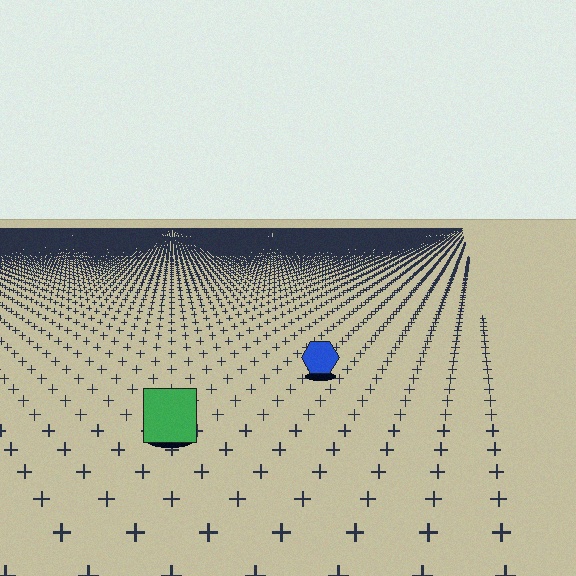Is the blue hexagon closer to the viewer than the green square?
No. The green square is closer — you can tell from the texture gradient: the ground texture is coarser near it.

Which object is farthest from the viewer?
The blue hexagon is farthest from the viewer. It appears smaller and the ground texture around it is denser.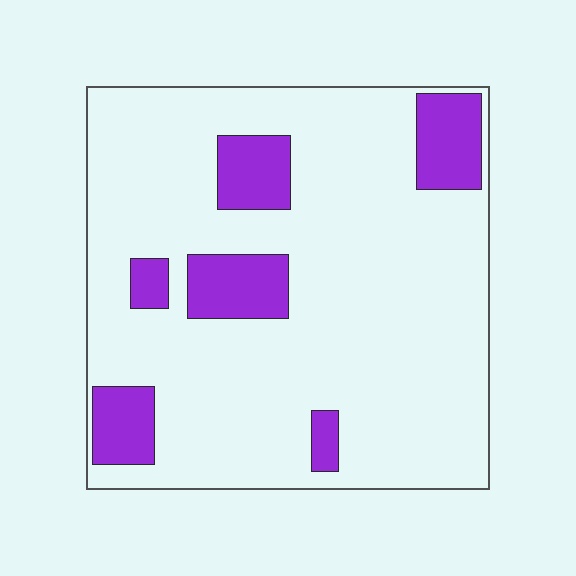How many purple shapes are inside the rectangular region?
6.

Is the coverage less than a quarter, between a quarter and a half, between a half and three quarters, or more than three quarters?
Less than a quarter.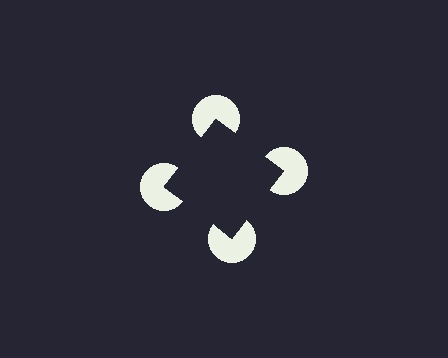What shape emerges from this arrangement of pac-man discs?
An illusory square — its edges are inferred from the aligned wedge cuts in the pac-man discs, not physically drawn.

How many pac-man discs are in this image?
There are 4 — one at each vertex of the illusory square.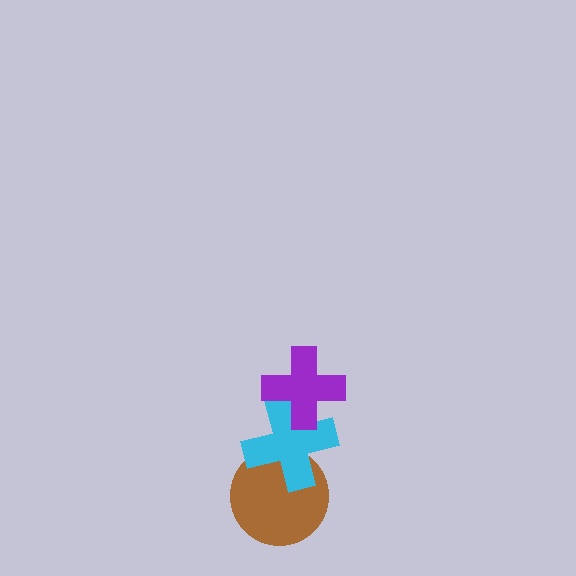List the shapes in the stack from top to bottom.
From top to bottom: the purple cross, the cyan cross, the brown circle.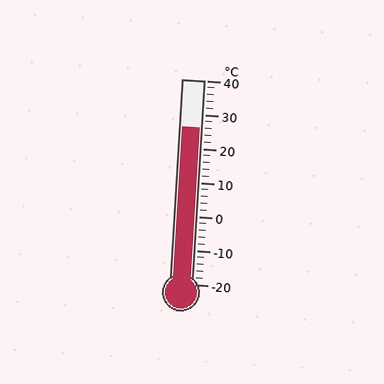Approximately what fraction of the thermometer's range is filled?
The thermometer is filled to approximately 75% of its range.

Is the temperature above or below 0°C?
The temperature is above 0°C.